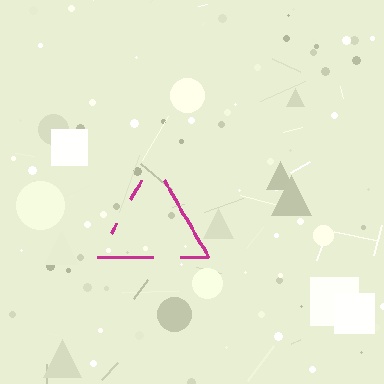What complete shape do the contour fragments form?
The contour fragments form a triangle.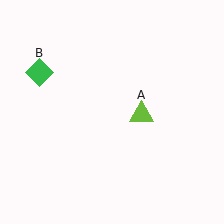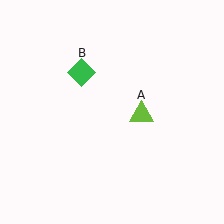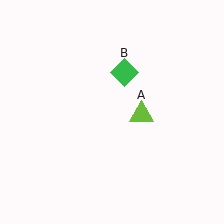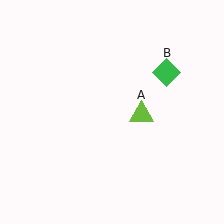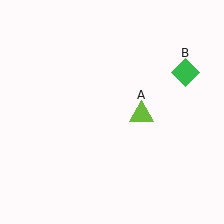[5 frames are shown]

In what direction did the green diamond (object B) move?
The green diamond (object B) moved right.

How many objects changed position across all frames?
1 object changed position: green diamond (object B).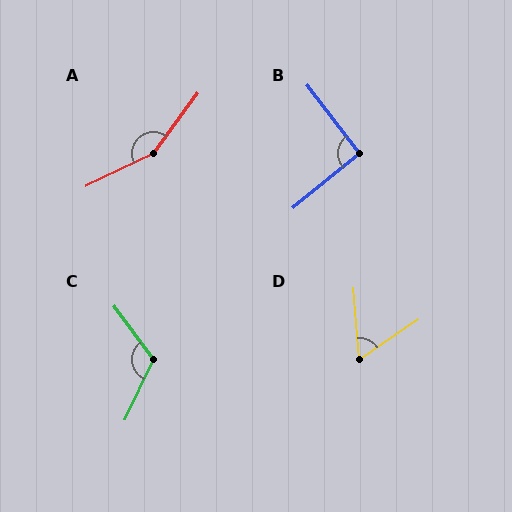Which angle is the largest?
A, at approximately 152 degrees.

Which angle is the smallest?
D, at approximately 61 degrees.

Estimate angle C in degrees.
Approximately 118 degrees.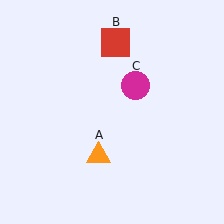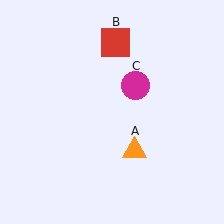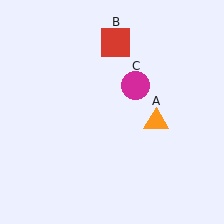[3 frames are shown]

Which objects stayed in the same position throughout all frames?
Red square (object B) and magenta circle (object C) remained stationary.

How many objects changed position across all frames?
1 object changed position: orange triangle (object A).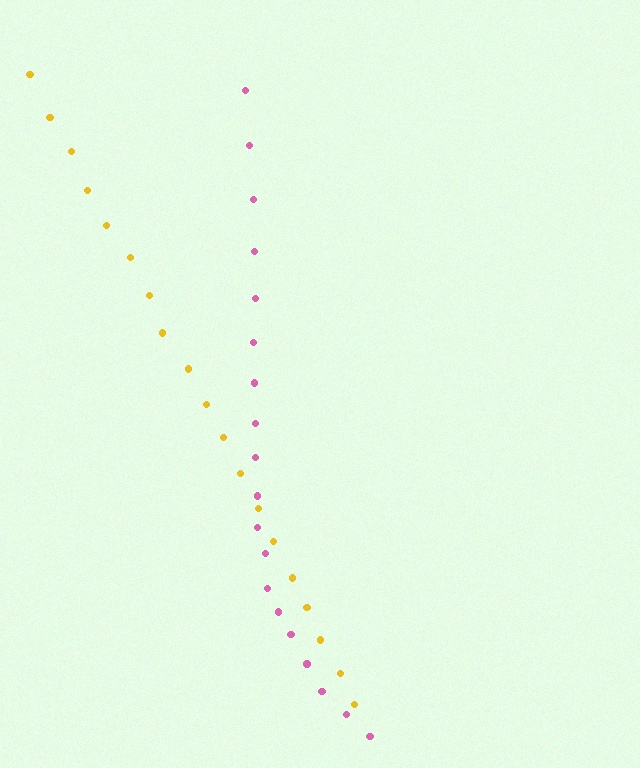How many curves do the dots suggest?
There are 2 distinct paths.